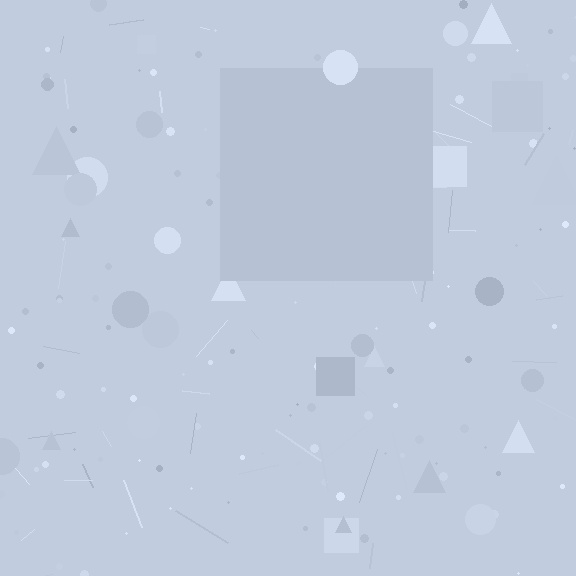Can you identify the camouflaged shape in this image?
The camouflaged shape is a square.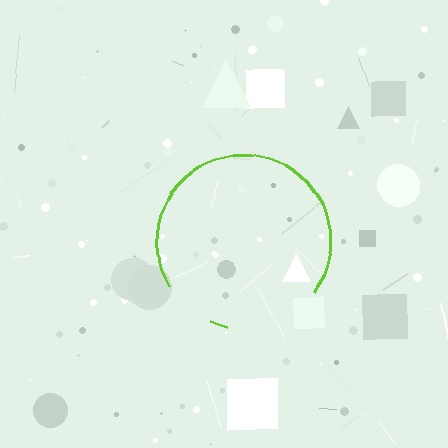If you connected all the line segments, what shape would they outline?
They would outline a circle.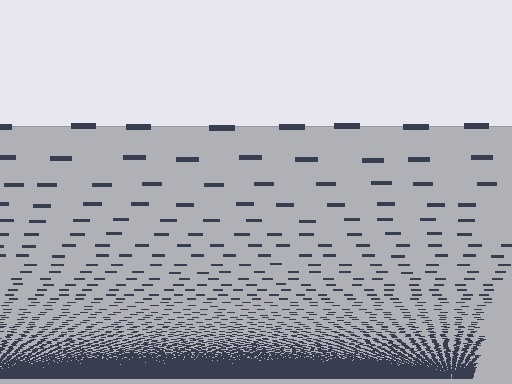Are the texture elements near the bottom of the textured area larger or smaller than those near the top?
Smaller. The gradient is inverted — elements near the bottom are smaller and denser.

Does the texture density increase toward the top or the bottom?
Density increases toward the bottom.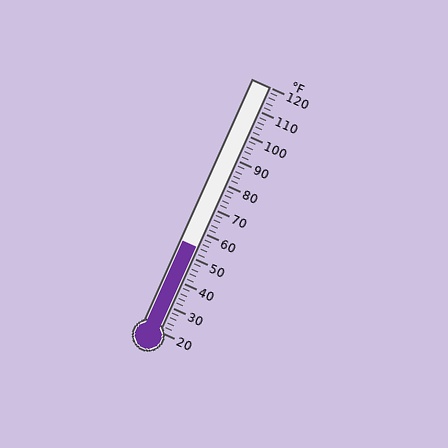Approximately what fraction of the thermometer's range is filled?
The thermometer is filled to approximately 35% of its range.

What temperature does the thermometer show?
The thermometer shows approximately 54°F.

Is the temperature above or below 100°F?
The temperature is below 100°F.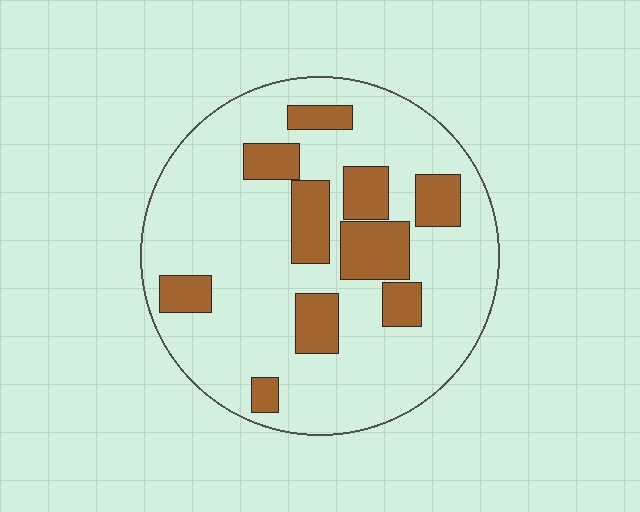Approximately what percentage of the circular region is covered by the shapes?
Approximately 25%.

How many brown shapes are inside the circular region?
10.